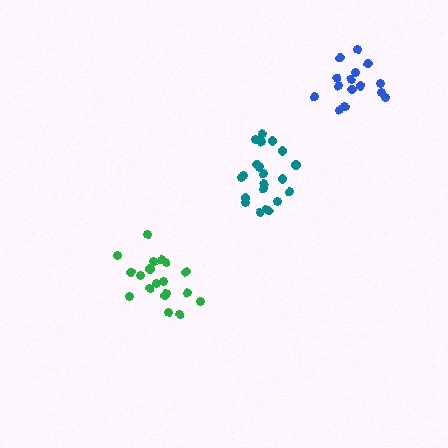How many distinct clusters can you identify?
There are 3 distinct clusters.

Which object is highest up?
The blue cluster is topmost.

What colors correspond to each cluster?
The clusters are colored: blue, green, teal.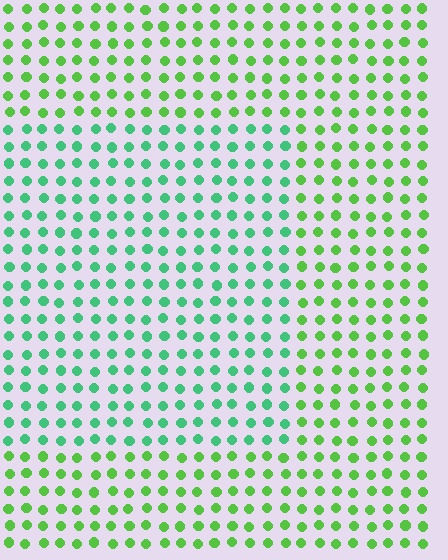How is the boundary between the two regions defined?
The boundary is defined purely by a slight shift in hue (about 37 degrees). Spacing, size, and orientation are identical on both sides.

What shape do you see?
I see a rectangle.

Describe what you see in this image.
The image is filled with small lime elements in a uniform arrangement. A rectangle-shaped region is visible where the elements are tinted to a slightly different hue, forming a subtle color boundary.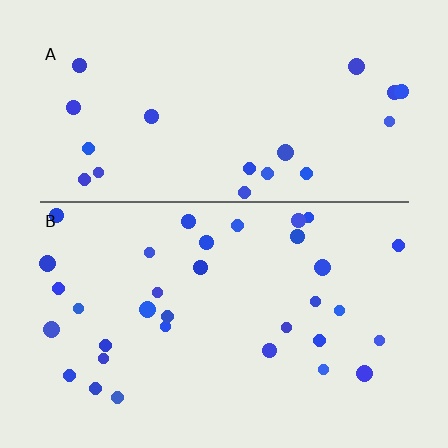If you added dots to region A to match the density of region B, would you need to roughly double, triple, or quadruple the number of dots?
Approximately double.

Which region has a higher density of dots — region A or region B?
B (the bottom).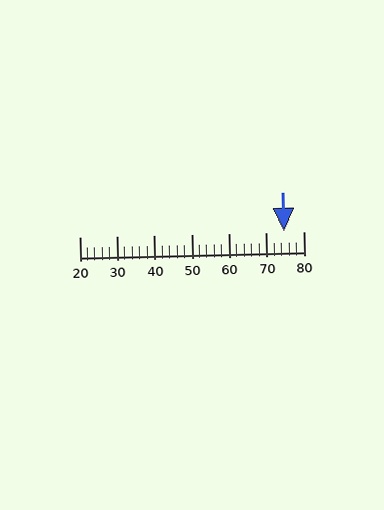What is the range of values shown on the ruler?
The ruler shows values from 20 to 80.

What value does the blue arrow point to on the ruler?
The blue arrow points to approximately 75.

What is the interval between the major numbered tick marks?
The major tick marks are spaced 10 units apart.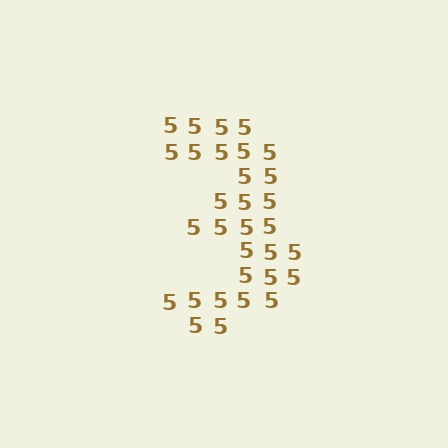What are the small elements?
The small elements are digit 5's.